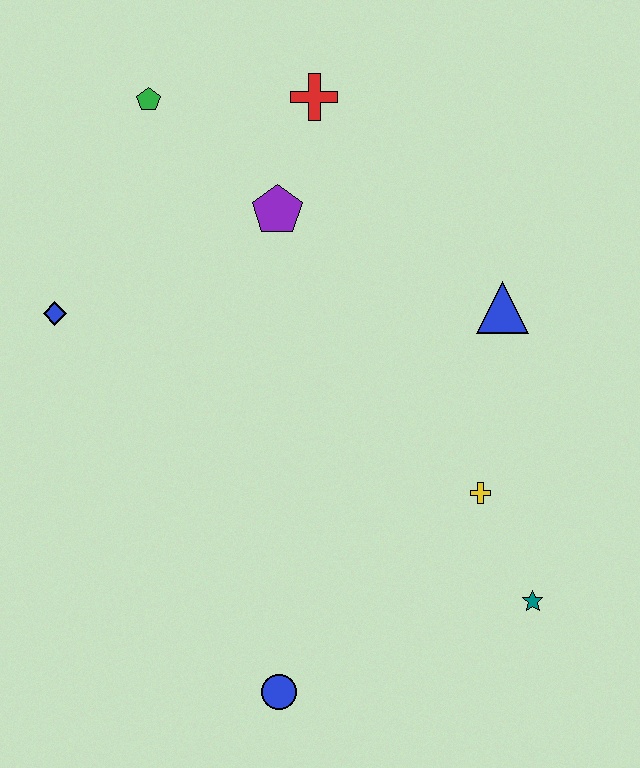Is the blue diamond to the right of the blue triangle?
No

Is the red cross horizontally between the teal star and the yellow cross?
No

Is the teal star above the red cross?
No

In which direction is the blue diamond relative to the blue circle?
The blue diamond is above the blue circle.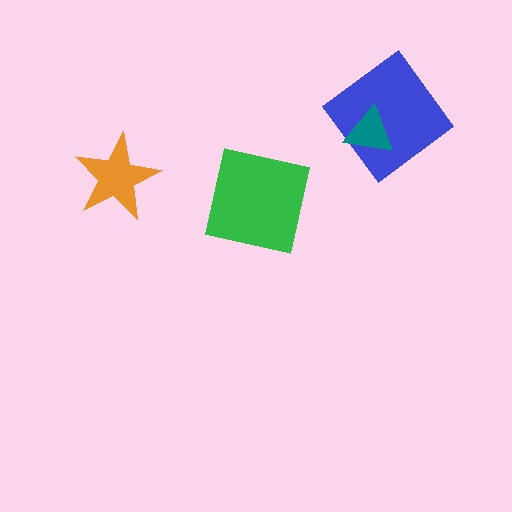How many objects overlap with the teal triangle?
1 object overlaps with the teal triangle.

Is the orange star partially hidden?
No, no other shape covers it.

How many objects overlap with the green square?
0 objects overlap with the green square.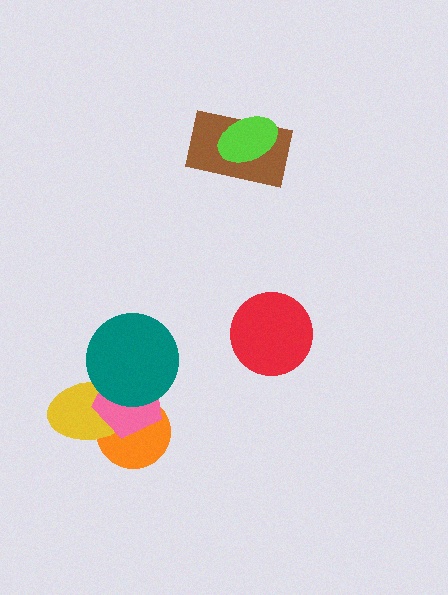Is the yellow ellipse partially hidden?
Yes, it is partially covered by another shape.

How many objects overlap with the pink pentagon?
3 objects overlap with the pink pentagon.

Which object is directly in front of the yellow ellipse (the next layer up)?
The pink pentagon is directly in front of the yellow ellipse.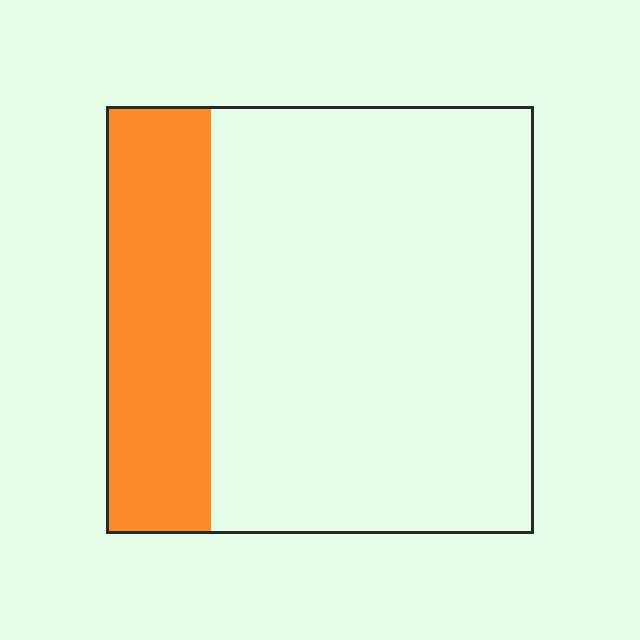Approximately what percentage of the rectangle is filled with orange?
Approximately 25%.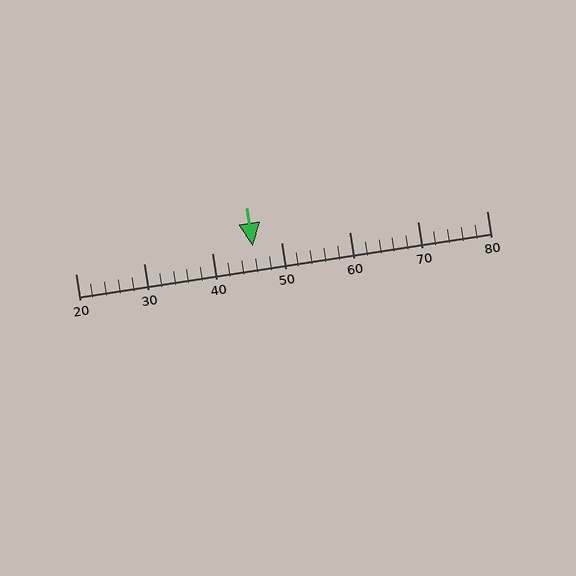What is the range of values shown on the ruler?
The ruler shows values from 20 to 80.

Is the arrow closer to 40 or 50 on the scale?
The arrow is closer to 50.